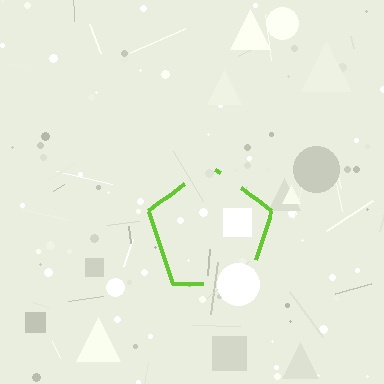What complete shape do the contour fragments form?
The contour fragments form a pentagon.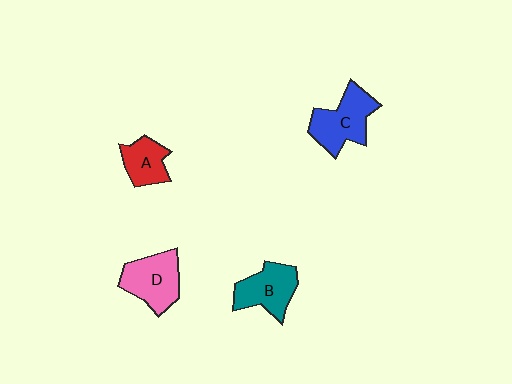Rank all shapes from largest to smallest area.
From largest to smallest: C (blue), D (pink), B (teal), A (red).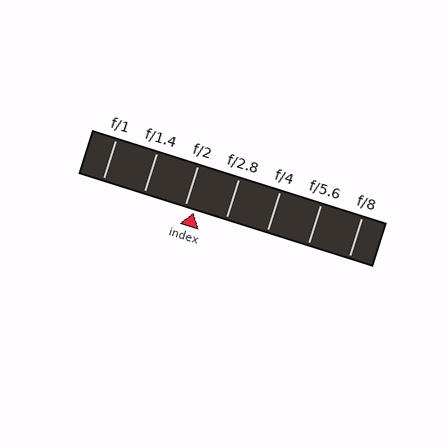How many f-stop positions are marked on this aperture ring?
There are 7 f-stop positions marked.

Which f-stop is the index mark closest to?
The index mark is closest to f/2.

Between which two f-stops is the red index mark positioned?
The index mark is between f/2 and f/2.8.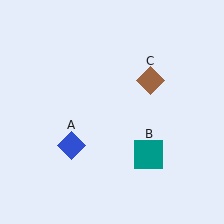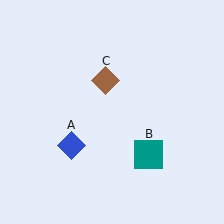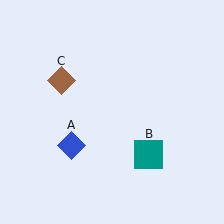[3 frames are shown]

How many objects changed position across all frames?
1 object changed position: brown diamond (object C).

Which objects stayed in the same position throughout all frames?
Blue diamond (object A) and teal square (object B) remained stationary.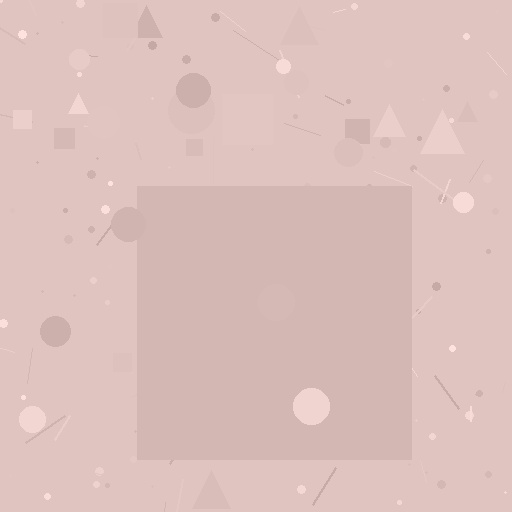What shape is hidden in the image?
A square is hidden in the image.